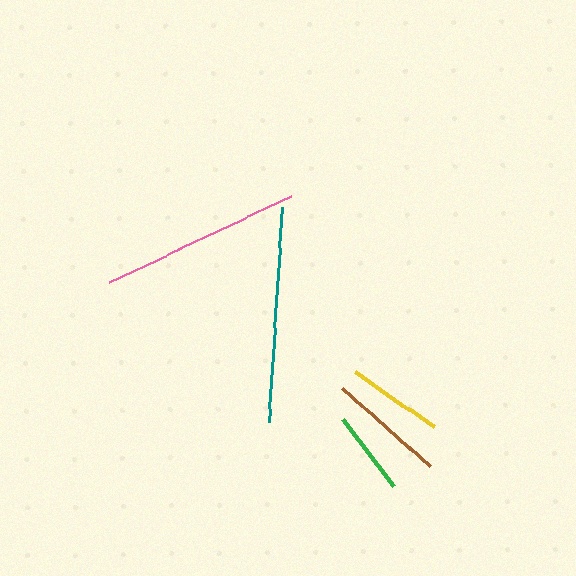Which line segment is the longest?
The teal line is the longest at approximately 216 pixels.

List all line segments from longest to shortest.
From longest to shortest: teal, pink, brown, yellow, green.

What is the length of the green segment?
The green segment is approximately 85 pixels long.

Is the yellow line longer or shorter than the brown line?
The brown line is longer than the yellow line.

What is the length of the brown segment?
The brown segment is approximately 118 pixels long.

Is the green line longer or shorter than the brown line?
The brown line is longer than the green line.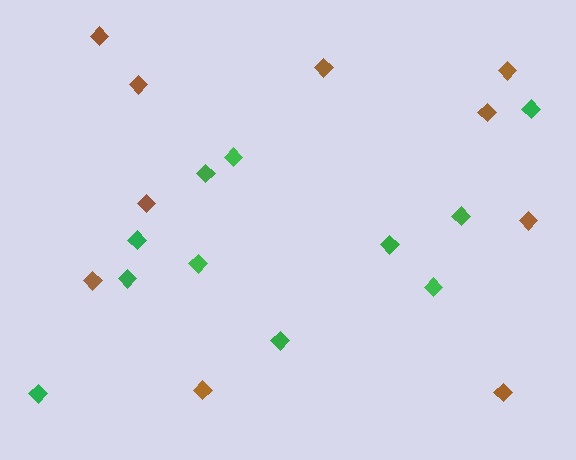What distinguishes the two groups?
There are 2 groups: one group of brown diamonds (10) and one group of green diamonds (11).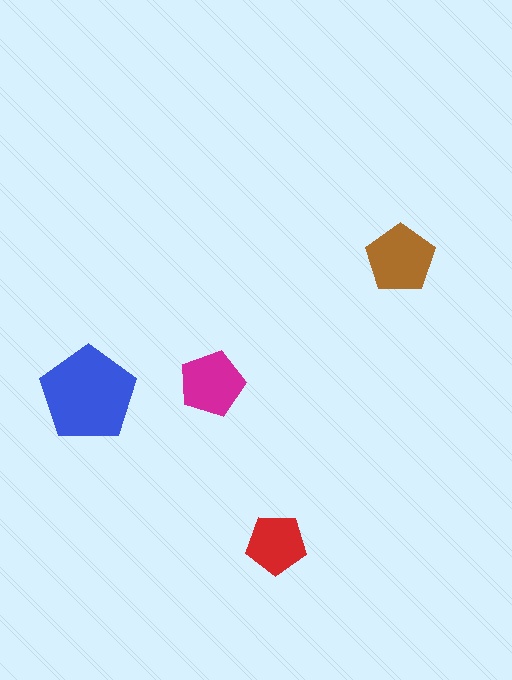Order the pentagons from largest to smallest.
the blue one, the brown one, the magenta one, the red one.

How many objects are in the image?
There are 4 objects in the image.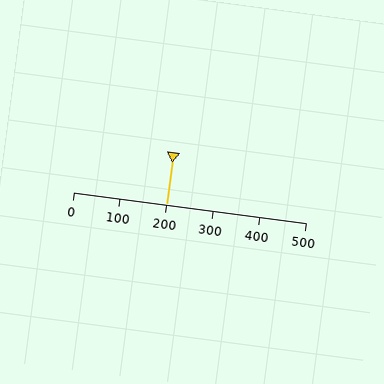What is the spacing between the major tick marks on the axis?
The major ticks are spaced 100 apart.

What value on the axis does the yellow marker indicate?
The marker indicates approximately 200.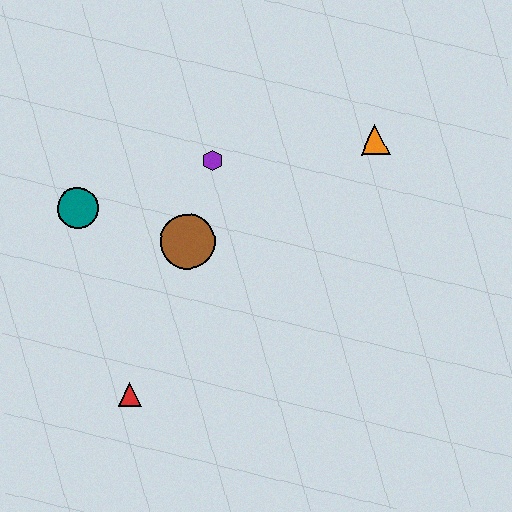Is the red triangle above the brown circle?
No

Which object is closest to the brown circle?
The purple hexagon is closest to the brown circle.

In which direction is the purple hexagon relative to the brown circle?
The purple hexagon is above the brown circle.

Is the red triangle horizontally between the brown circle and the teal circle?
Yes